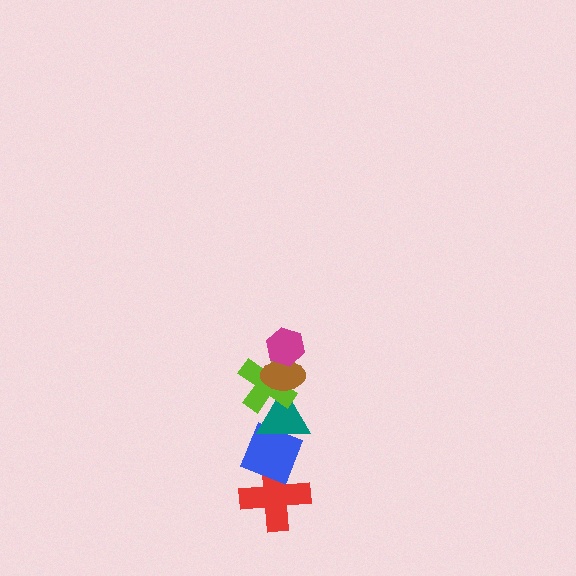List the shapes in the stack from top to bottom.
From top to bottom: the magenta hexagon, the brown ellipse, the lime cross, the teal triangle, the blue diamond, the red cross.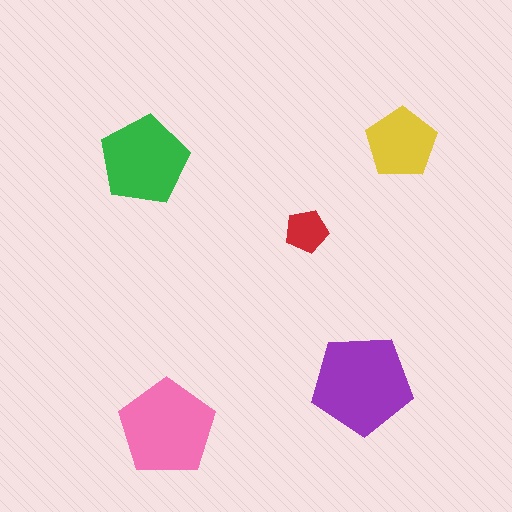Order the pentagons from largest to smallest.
the purple one, the pink one, the green one, the yellow one, the red one.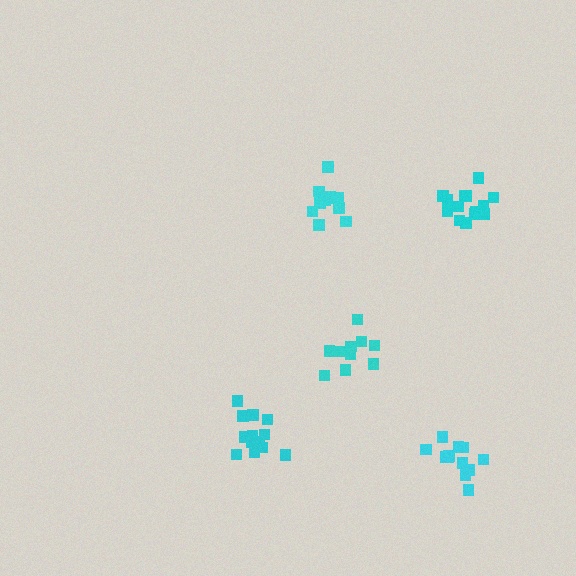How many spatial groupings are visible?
There are 5 spatial groupings.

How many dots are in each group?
Group 1: 14 dots, Group 2: 14 dots, Group 3: 12 dots, Group 4: 11 dots, Group 5: 11 dots (62 total).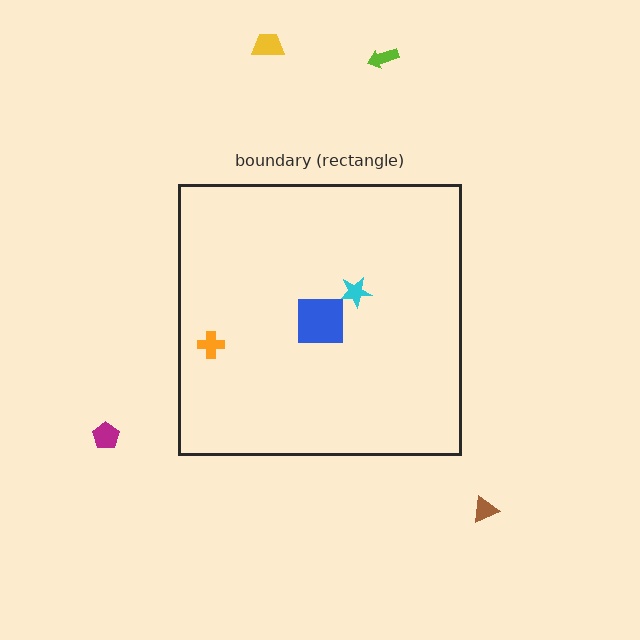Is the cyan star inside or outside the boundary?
Inside.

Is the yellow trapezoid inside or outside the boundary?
Outside.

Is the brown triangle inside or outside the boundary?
Outside.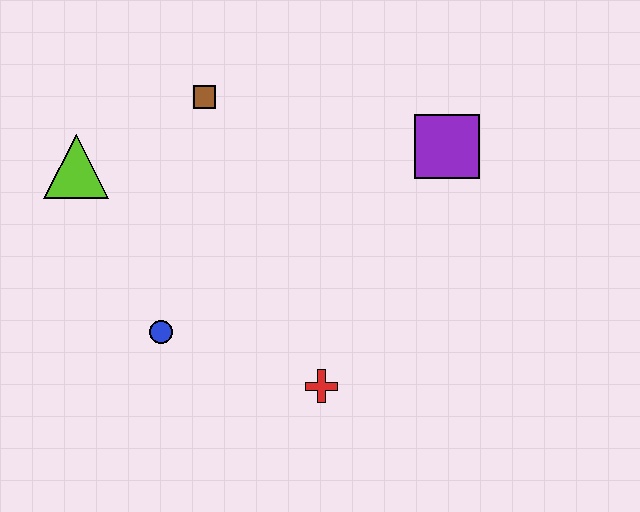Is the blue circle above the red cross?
Yes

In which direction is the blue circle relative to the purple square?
The blue circle is to the left of the purple square.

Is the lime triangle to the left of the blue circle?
Yes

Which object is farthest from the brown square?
The red cross is farthest from the brown square.